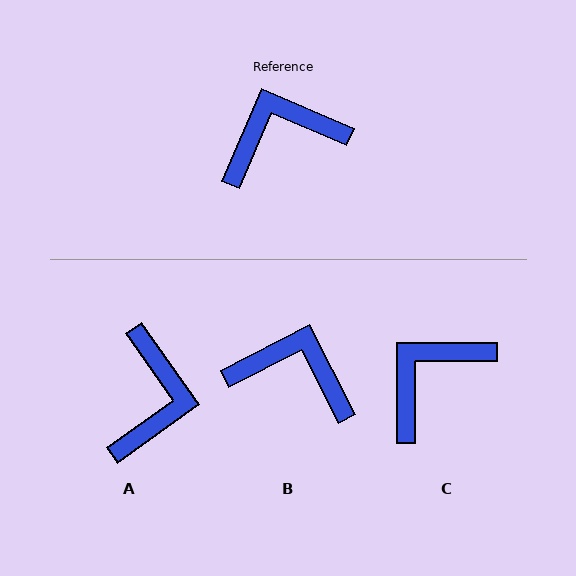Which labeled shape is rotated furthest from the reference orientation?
A, about 122 degrees away.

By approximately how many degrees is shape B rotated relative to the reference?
Approximately 40 degrees clockwise.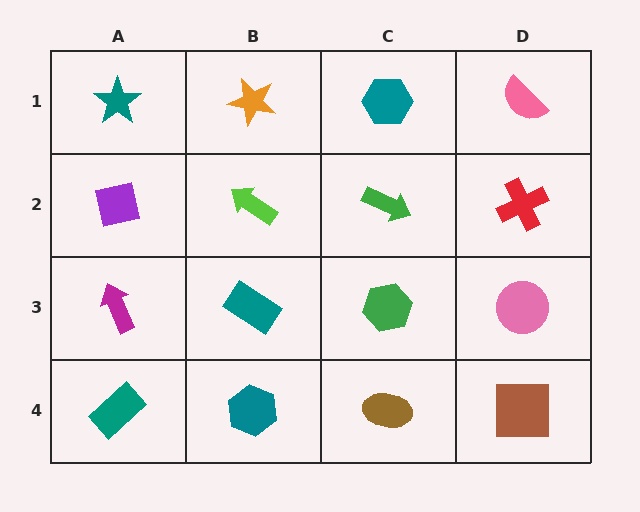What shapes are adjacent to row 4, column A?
A magenta arrow (row 3, column A), a teal hexagon (row 4, column B).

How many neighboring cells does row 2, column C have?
4.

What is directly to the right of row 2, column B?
A green arrow.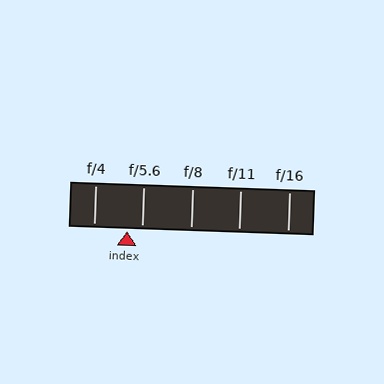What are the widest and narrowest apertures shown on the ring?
The widest aperture shown is f/4 and the narrowest is f/16.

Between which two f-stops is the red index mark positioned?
The index mark is between f/4 and f/5.6.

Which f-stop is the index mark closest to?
The index mark is closest to f/5.6.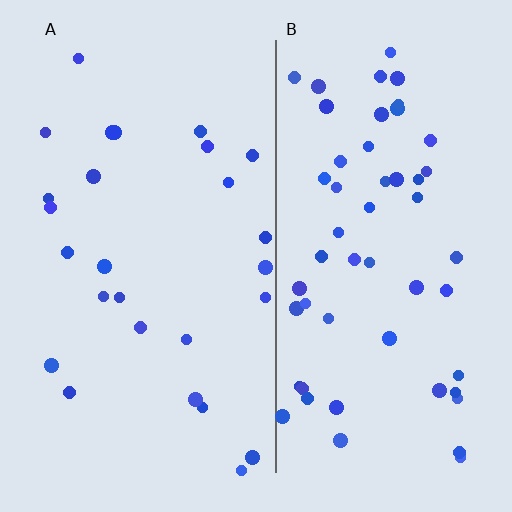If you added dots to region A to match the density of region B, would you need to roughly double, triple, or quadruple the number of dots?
Approximately double.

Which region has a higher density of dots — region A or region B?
B (the right).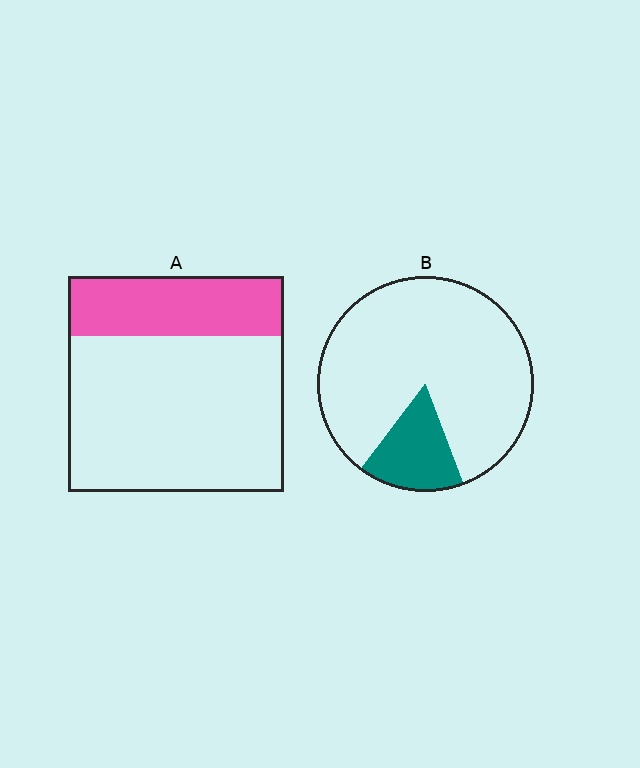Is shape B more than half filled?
No.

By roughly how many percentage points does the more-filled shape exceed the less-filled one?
By roughly 10 percentage points (A over B).